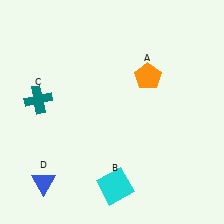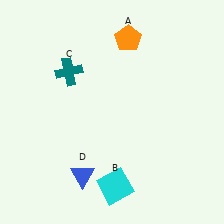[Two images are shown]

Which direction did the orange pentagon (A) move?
The orange pentagon (A) moved up.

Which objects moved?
The objects that moved are: the orange pentagon (A), the teal cross (C), the blue triangle (D).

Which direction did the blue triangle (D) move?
The blue triangle (D) moved right.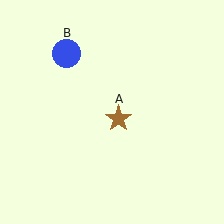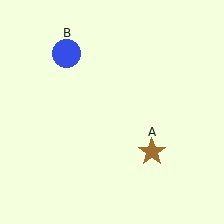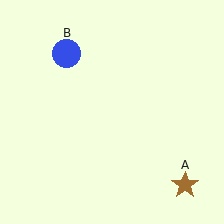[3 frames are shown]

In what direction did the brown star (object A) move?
The brown star (object A) moved down and to the right.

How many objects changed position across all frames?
1 object changed position: brown star (object A).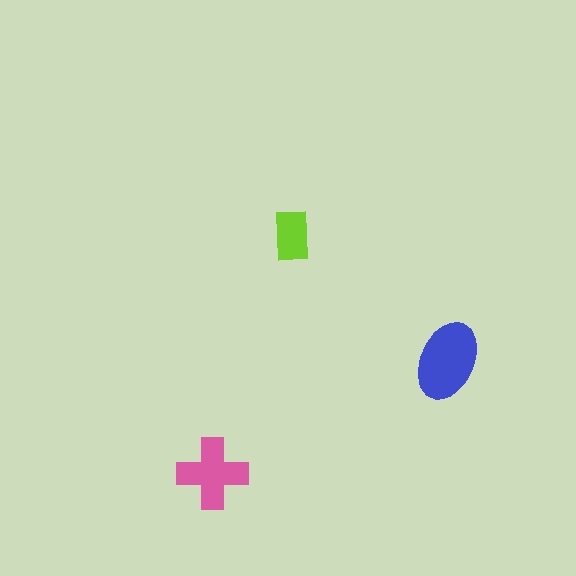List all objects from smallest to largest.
The lime rectangle, the pink cross, the blue ellipse.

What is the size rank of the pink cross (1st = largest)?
2nd.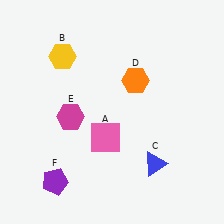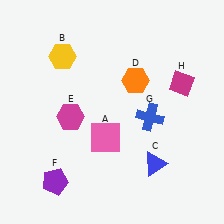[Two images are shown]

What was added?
A blue cross (G), a magenta diamond (H) were added in Image 2.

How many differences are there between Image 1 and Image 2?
There are 2 differences between the two images.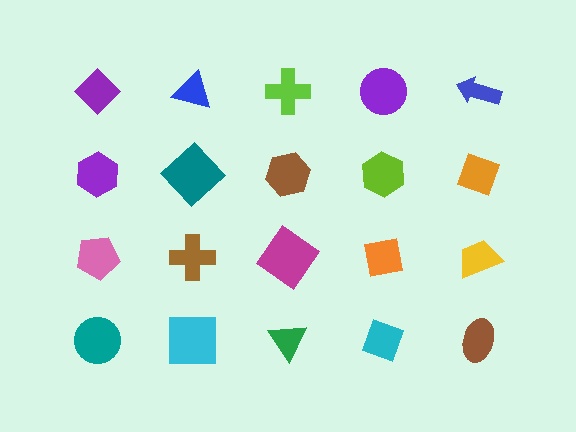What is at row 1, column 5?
A blue arrow.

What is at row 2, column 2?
A teal diamond.